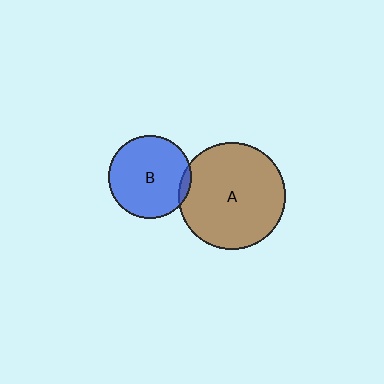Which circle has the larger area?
Circle A (brown).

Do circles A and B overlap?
Yes.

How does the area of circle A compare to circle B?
Approximately 1.7 times.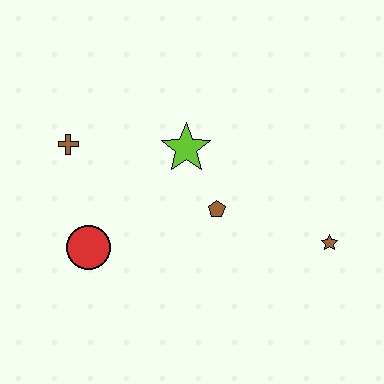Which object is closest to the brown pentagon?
The lime star is closest to the brown pentagon.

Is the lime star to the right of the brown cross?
Yes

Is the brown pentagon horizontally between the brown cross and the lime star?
No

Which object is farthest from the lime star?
The brown star is farthest from the lime star.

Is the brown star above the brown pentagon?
No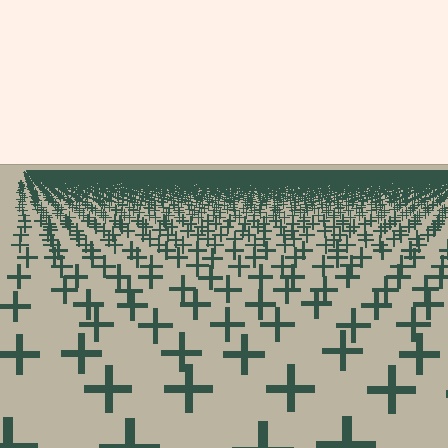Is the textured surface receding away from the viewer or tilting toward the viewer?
The surface is receding away from the viewer. Texture elements get smaller and denser toward the top.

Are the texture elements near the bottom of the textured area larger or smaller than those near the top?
Larger. Near the bottom, elements are closer to the viewer and appear at a bigger on-screen size.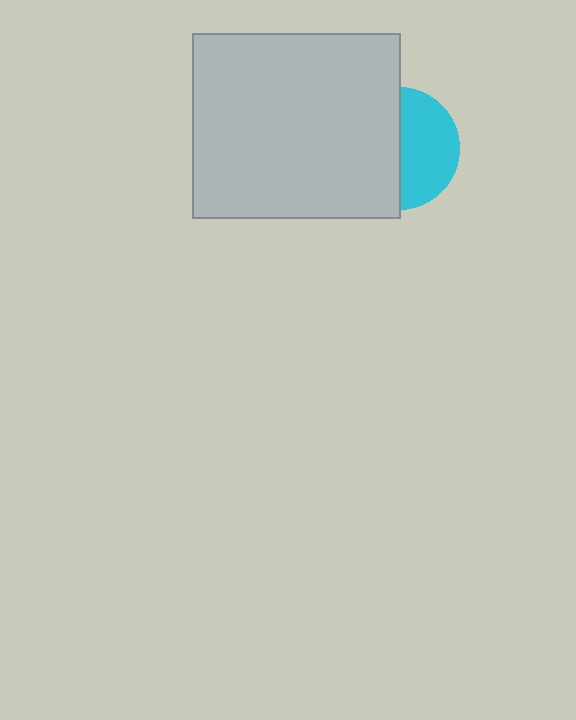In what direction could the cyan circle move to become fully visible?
The cyan circle could move right. That would shift it out from behind the light gray rectangle entirely.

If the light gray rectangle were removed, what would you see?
You would see the complete cyan circle.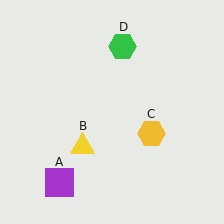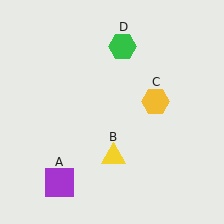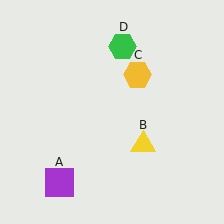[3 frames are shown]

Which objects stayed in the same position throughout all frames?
Purple square (object A) and green hexagon (object D) remained stationary.